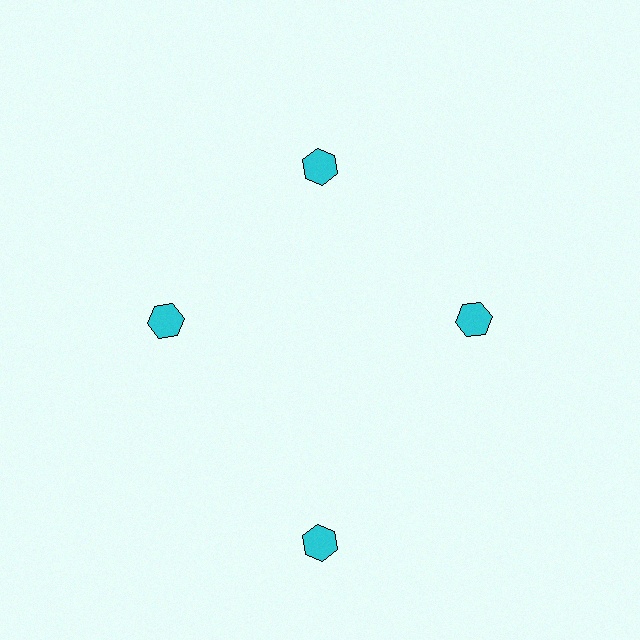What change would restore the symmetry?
The symmetry would be restored by moving it inward, back onto the ring so that all 4 hexagons sit at equal angles and equal distance from the center.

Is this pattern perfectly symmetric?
No. The 4 cyan hexagons are arranged in a ring, but one element near the 6 o'clock position is pushed outward from the center, breaking the 4-fold rotational symmetry.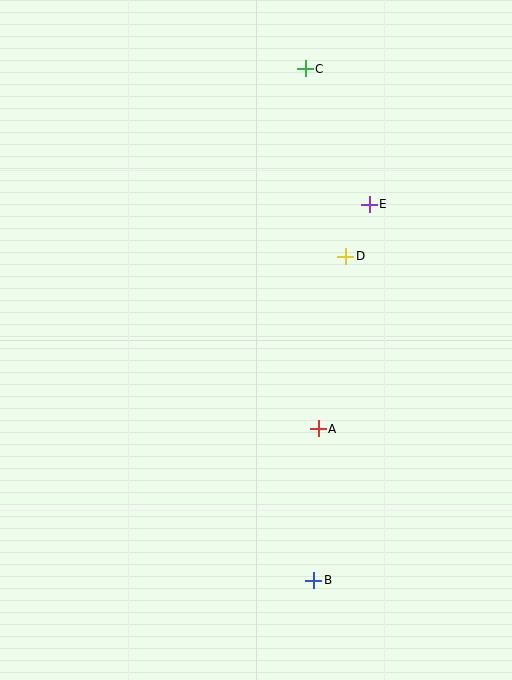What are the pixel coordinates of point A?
Point A is at (318, 429).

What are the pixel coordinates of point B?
Point B is at (314, 580).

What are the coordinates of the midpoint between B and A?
The midpoint between B and A is at (316, 504).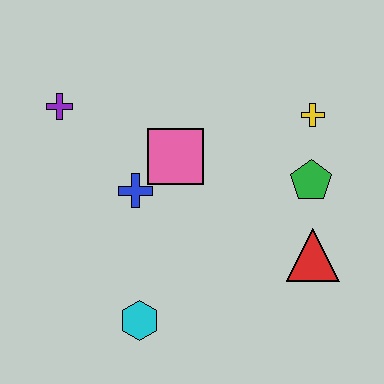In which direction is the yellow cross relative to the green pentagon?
The yellow cross is above the green pentagon.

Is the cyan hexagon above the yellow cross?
No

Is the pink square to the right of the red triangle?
No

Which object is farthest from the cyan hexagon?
The yellow cross is farthest from the cyan hexagon.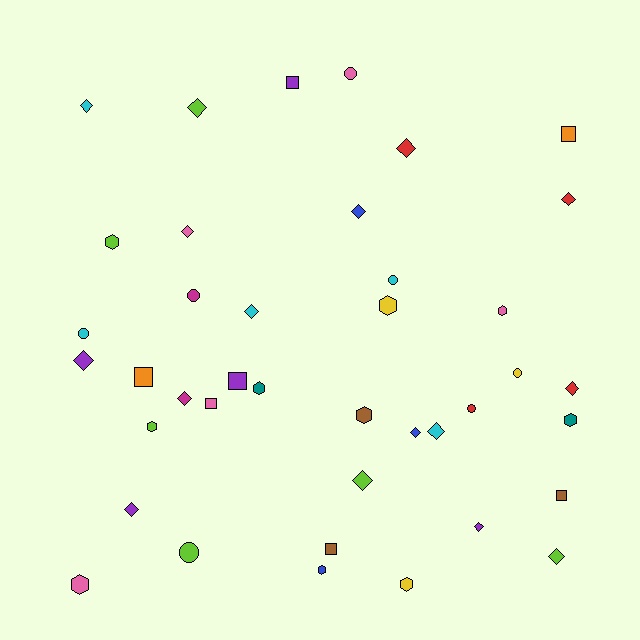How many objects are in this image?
There are 40 objects.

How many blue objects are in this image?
There are 3 blue objects.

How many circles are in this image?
There are 7 circles.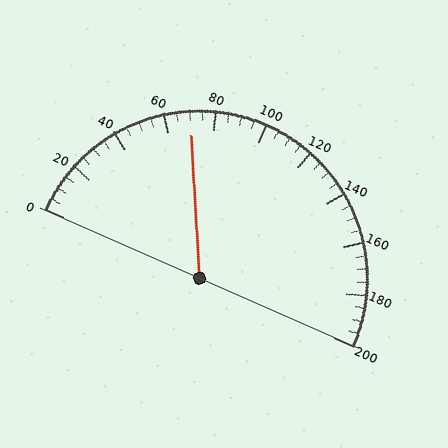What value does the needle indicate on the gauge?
The needle indicates approximately 70.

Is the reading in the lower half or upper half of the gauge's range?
The reading is in the lower half of the range (0 to 200).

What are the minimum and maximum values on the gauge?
The gauge ranges from 0 to 200.